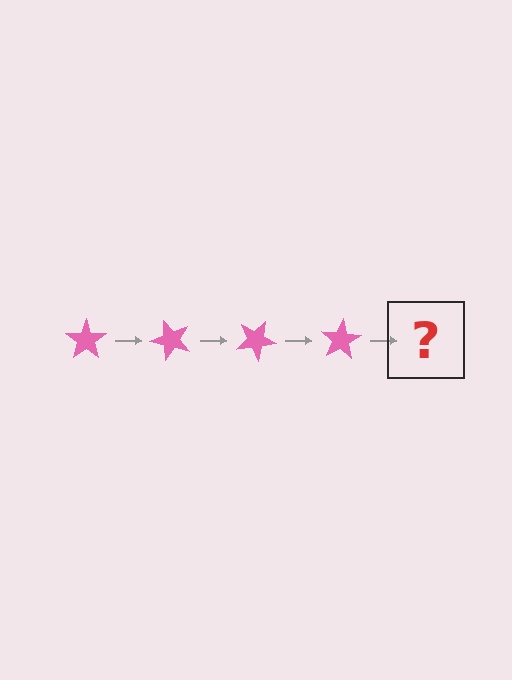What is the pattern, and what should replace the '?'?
The pattern is that the star rotates 50 degrees each step. The '?' should be a pink star rotated 200 degrees.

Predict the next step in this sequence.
The next step is a pink star rotated 200 degrees.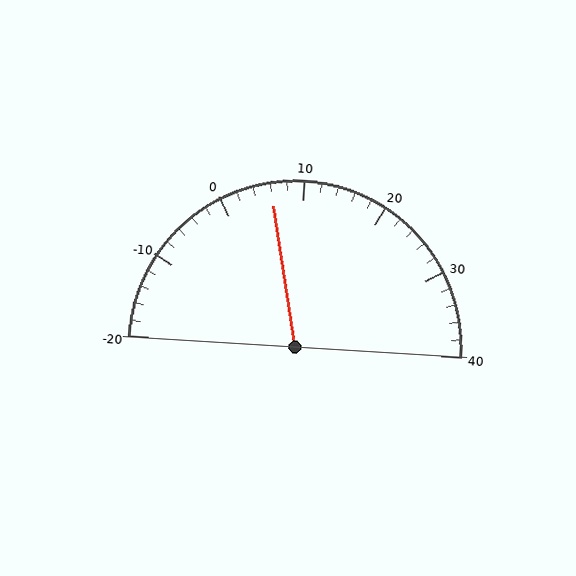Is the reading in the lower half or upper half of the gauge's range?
The reading is in the lower half of the range (-20 to 40).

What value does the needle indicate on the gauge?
The needle indicates approximately 6.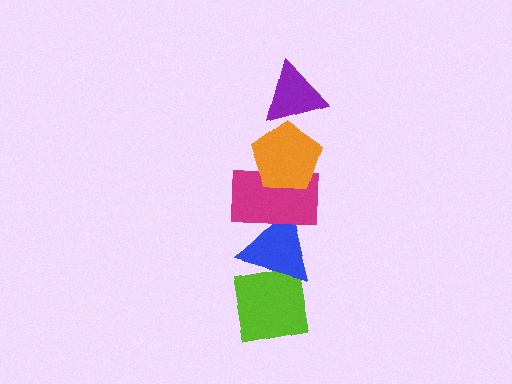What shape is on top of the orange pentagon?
The purple triangle is on top of the orange pentagon.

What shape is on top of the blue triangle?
The magenta rectangle is on top of the blue triangle.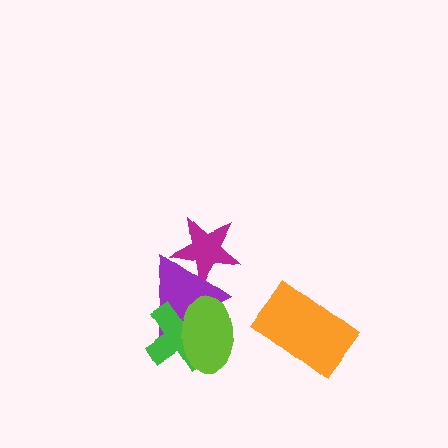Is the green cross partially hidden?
Yes, it is partially covered by another shape.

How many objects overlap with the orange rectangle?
0 objects overlap with the orange rectangle.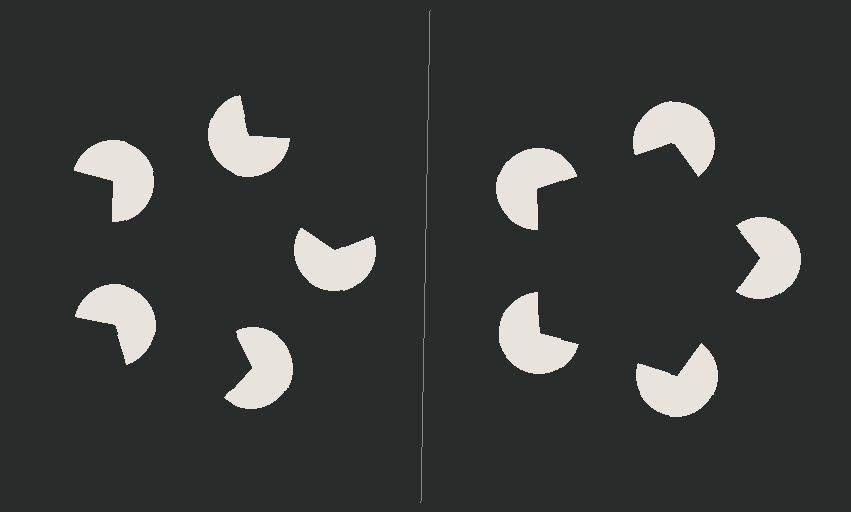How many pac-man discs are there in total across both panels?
10 — 5 on each side.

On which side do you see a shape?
An illusory pentagon appears on the right side. On the left side the wedge cuts are rotated, so no coherent shape forms.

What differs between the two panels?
The pac-man discs are positioned identically on both sides; only the wedge orientations differ. On the right they align to a pentagon; on the left they are misaligned.